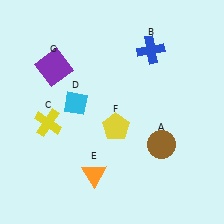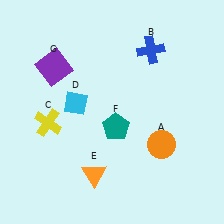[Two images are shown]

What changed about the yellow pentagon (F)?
In Image 1, F is yellow. In Image 2, it changed to teal.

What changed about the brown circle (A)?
In Image 1, A is brown. In Image 2, it changed to orange.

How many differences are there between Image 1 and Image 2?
There are 2 differences between the two images.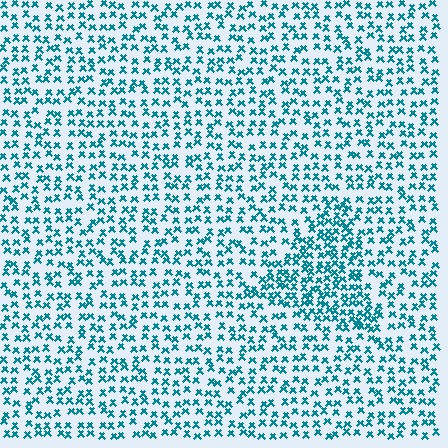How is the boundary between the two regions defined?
The boundary is defined by a change in element density (approximately 1.8x ratio). All elements are the same color, size, and shape.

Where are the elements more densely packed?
The elements are more densely packed inside the triangle boundary.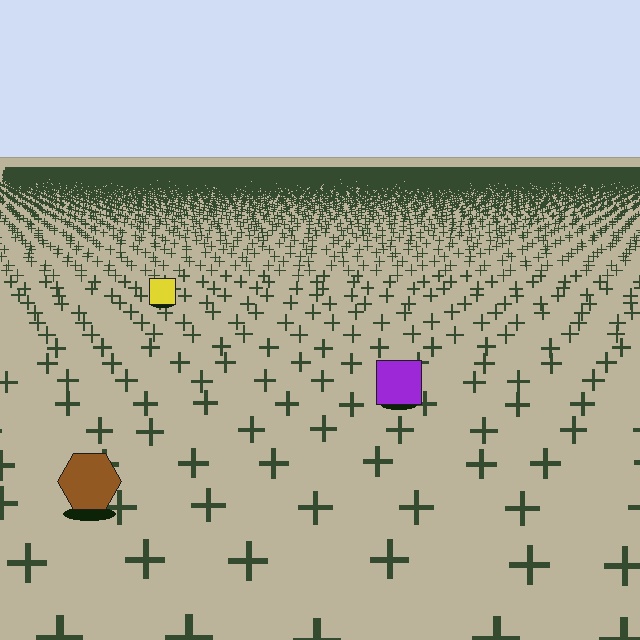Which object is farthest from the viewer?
The yellow square is farthest from the viewer. It appears smaller and the ground texture around it is denser.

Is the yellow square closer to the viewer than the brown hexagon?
No. The brown hexagon is closer — you can tell from the texture gradient: the ground texture is coarser near it.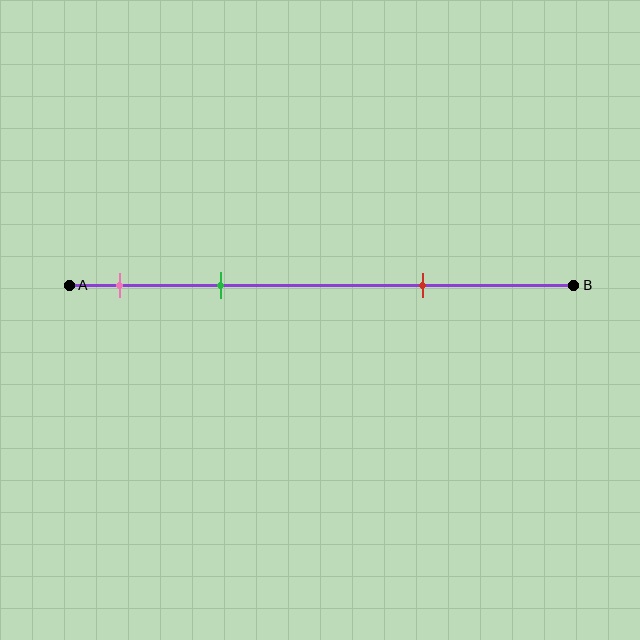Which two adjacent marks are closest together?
The pink and green marks are the closest adjacent pair.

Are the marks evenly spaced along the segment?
No, the marks are not evenly spaced.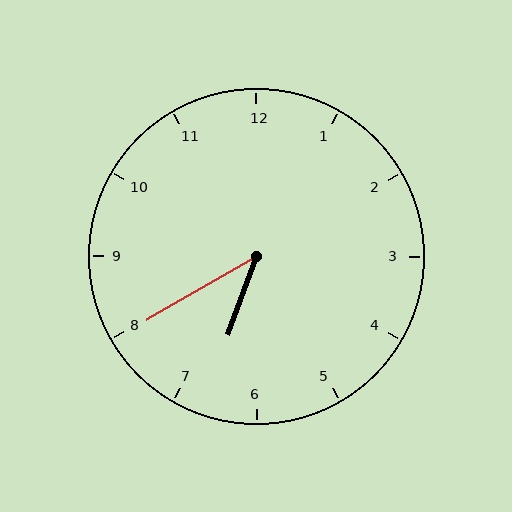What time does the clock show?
6:40.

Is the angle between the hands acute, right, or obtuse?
It is acute.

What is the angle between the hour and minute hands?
Approximately 40 degrees.